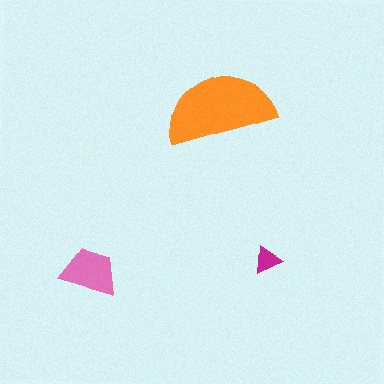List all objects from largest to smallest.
The orange semicircle, the pink trapezoid, the magenta triangle.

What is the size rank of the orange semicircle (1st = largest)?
1st.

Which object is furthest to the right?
The magenta triangle is rightmost.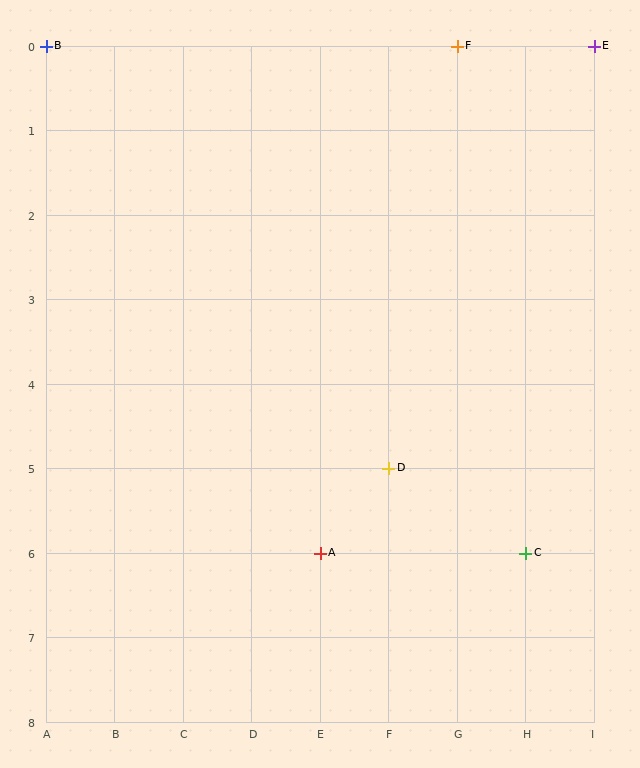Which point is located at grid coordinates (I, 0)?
Point E is at (I, 0).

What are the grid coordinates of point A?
Point A is at grid coordinates (E, 6).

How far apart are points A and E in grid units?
Points A and E are 4 columns and 6 rows apart (about 7.2 grid units diagonally).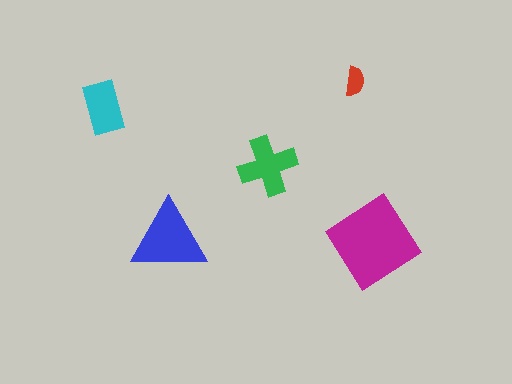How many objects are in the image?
There are 5 objects in the image.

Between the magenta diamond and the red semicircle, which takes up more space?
The magenta diamond.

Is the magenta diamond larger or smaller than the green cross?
Larger.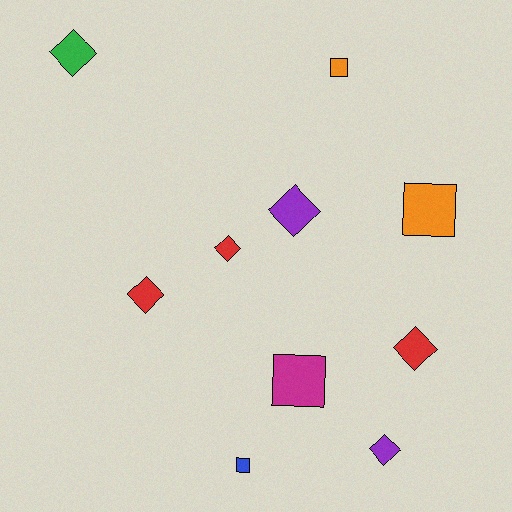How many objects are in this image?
There are 10 objects.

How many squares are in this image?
There are 4 squares.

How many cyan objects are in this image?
There are no cyan objects.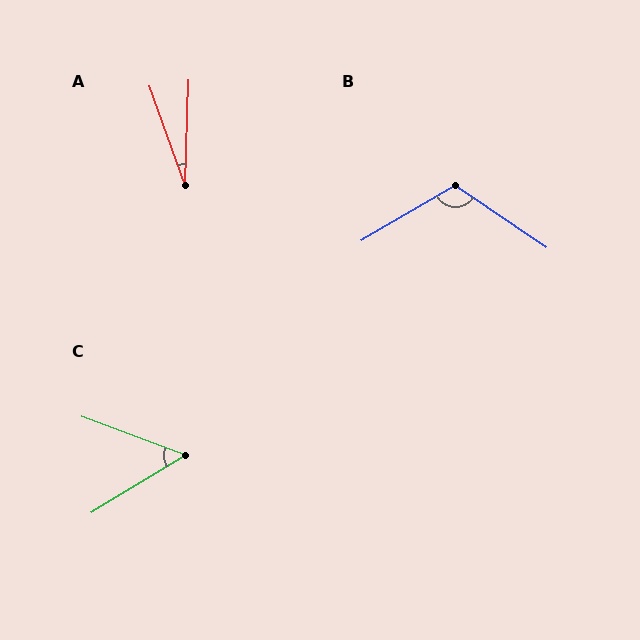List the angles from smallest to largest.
A (21°), C (52°), B (115°).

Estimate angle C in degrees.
Approximately 52 degrees.